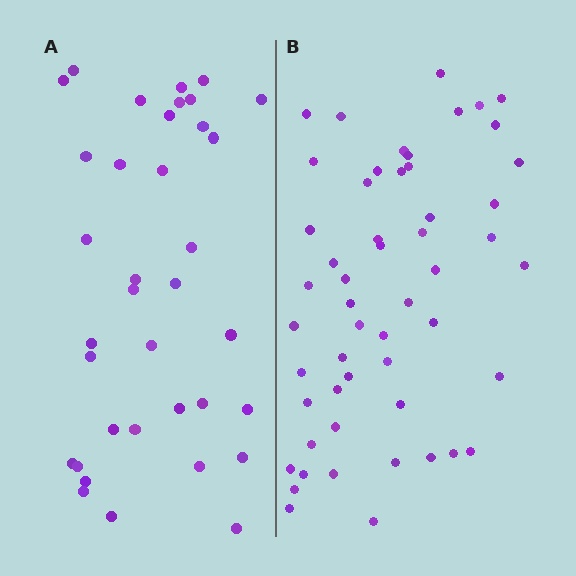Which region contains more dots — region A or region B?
Region B (the right region) has more dots.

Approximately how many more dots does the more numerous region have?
Region B has approximately 15 more dots than region A.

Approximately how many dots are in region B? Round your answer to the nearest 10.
About 50 dots. (The exact count is 53, which rounds to 50.)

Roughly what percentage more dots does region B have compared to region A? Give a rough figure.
About 45% more.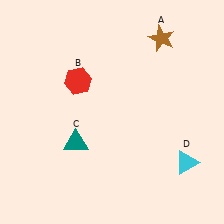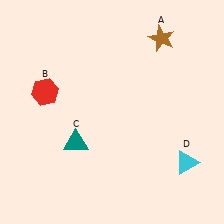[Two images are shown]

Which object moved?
The red hexagon (B) moved left.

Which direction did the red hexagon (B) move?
The red hexagon (B) moved left.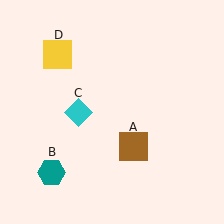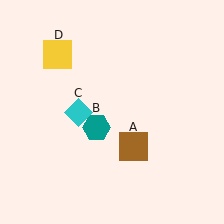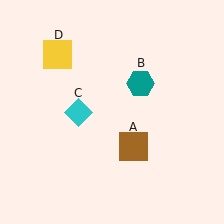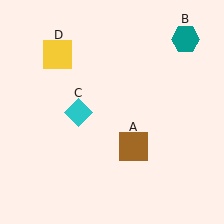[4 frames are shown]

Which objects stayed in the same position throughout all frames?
Brown square (object A) and cyan diamond (object C) and yellow square (object D) remained stationary.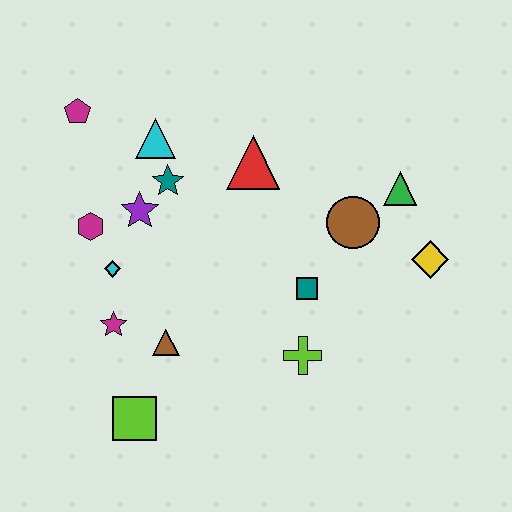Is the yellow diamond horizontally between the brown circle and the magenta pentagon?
No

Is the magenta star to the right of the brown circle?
No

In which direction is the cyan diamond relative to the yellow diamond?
The cyan diamond is to the left of the yellow diamond.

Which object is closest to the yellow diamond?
The green triangle is closest to the yellow diamond.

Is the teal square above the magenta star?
Yes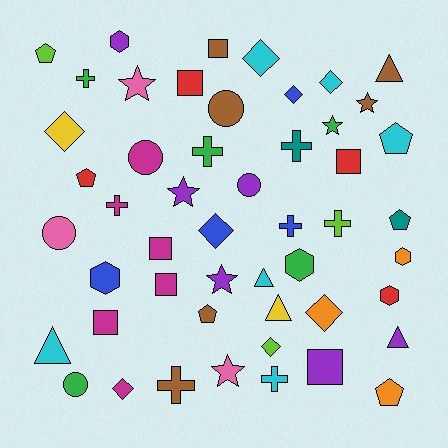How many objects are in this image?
There are 50 objects.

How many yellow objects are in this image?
There are 2 yellow objects.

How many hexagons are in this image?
There are 5 hexagons.